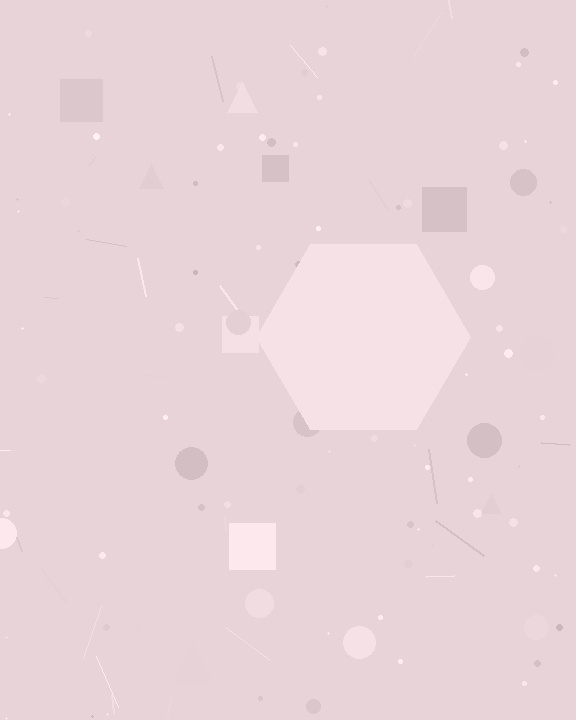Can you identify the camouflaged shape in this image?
The camouflaged shape is a hexagon.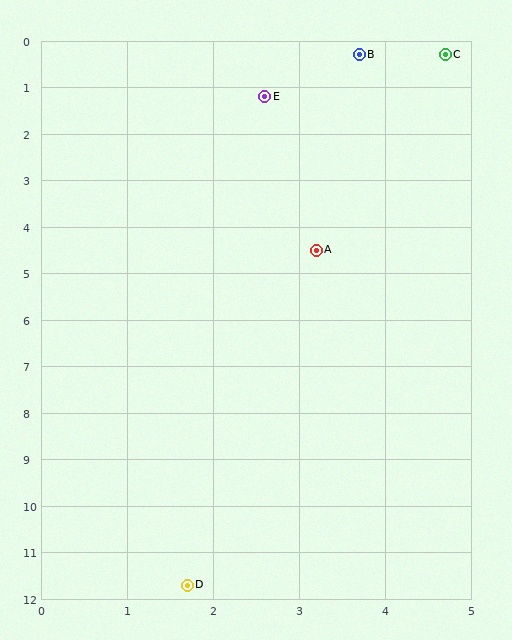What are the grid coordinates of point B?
Point B is at approximately (3.7, 0.3).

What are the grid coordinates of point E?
Point E is at approximately (2.6, 1.2).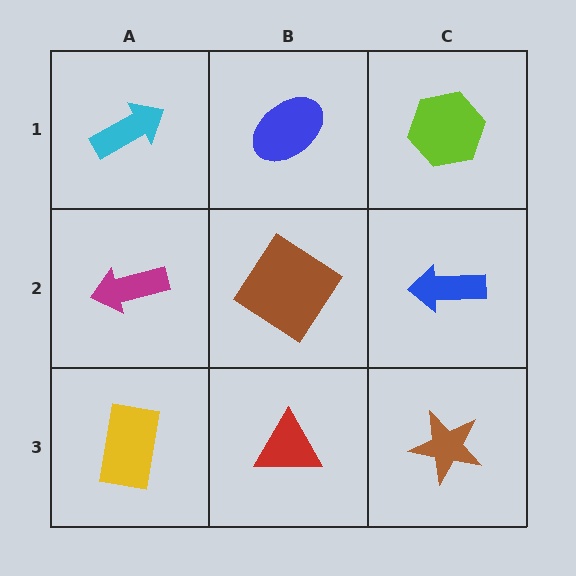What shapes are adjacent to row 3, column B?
A brown diamond (row 2, column B), a yellow rectangle (row 3, column A), a brown star (row 3, column C).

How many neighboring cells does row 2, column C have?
3.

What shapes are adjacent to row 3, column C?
A blue arrow (row 2, column C), a red triangle (row 3, column B).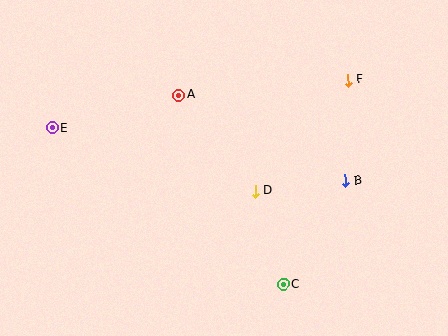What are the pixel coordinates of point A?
Point A is at (179, 95).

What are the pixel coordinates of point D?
Point D is at (255, 191).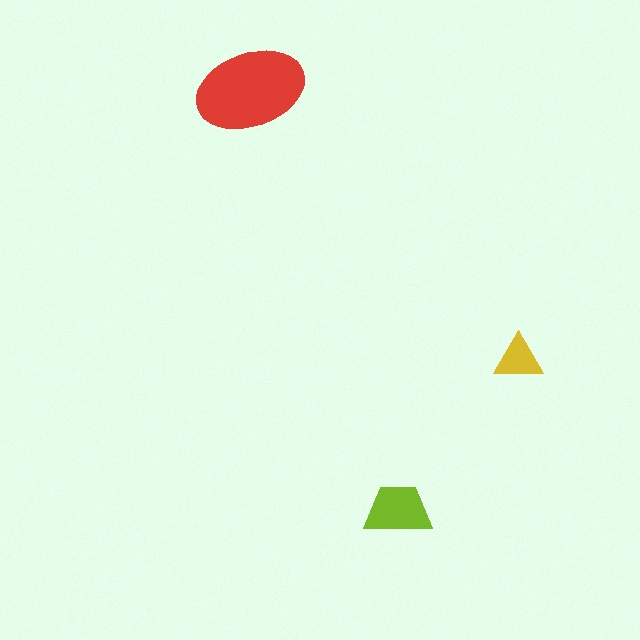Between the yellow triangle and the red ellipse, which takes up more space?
The red ellipse.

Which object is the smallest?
The yellow triangle.